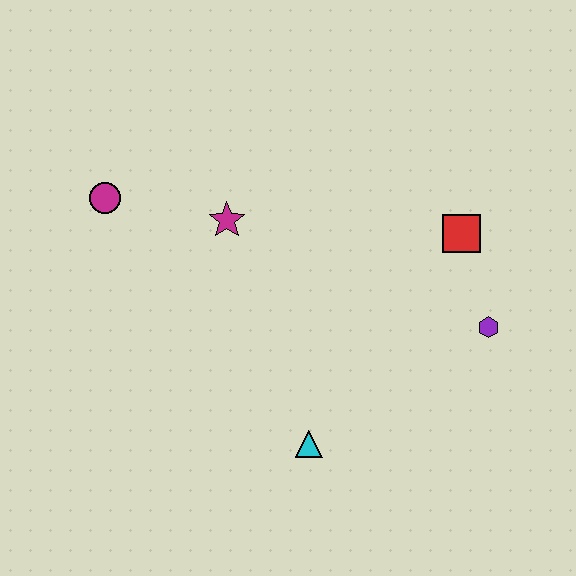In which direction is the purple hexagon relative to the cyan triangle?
The purple hexagon is to the right of the cyan triangle.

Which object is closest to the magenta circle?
The magenta star is closest to the magenta circle.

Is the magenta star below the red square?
No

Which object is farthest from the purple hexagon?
The magenta circle is farthest from the purple hexagon.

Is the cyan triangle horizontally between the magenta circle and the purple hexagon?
Yes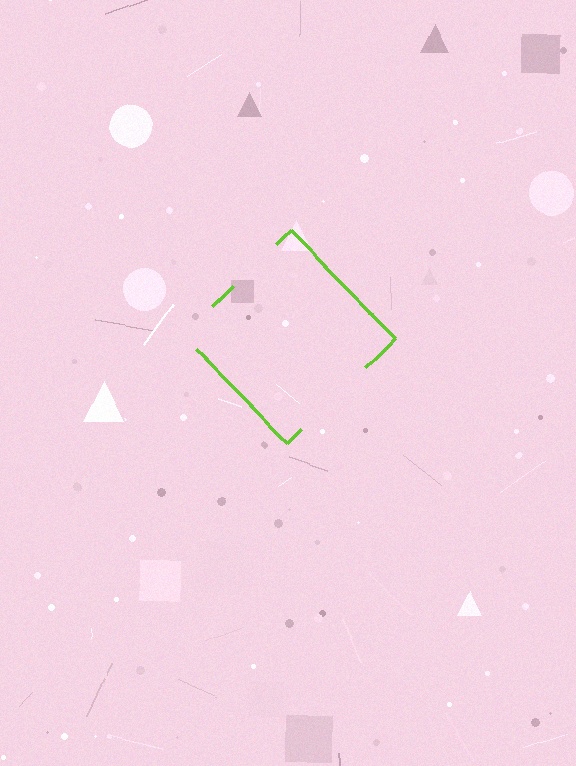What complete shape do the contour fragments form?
The contour fragments form a diamond.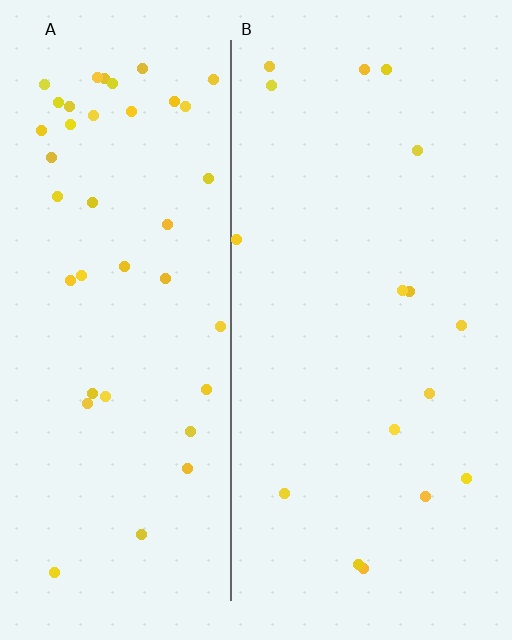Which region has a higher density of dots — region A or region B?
A (the left).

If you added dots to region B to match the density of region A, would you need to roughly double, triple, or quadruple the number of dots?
Approximately triple.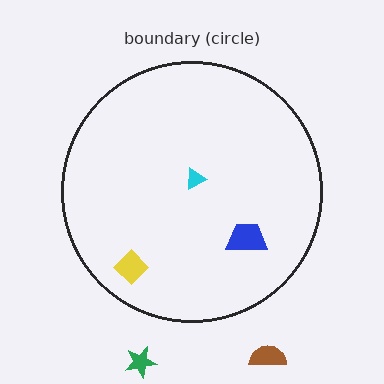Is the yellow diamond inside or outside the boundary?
Inside.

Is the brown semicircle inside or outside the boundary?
Outside.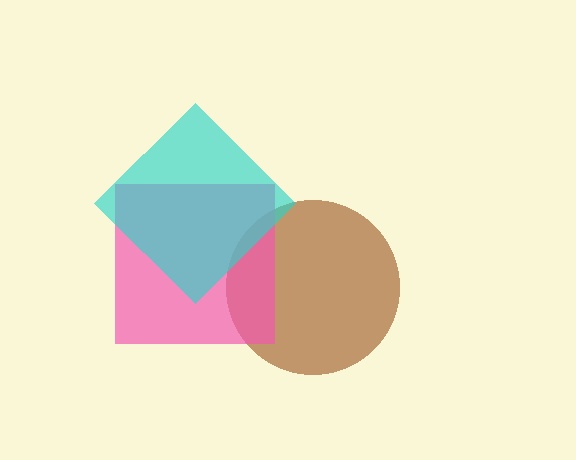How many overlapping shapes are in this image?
There are 3 overlapping shapes in the image.